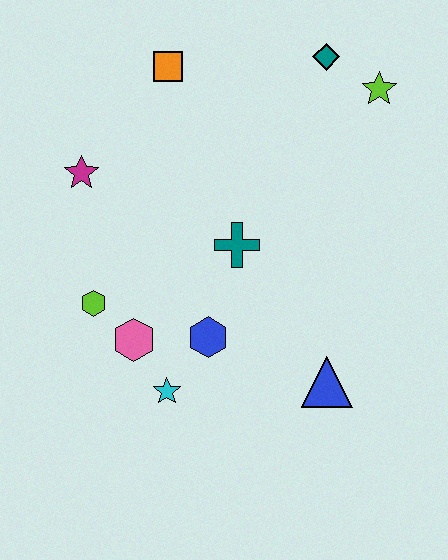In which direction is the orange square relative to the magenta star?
The orange square is above the magenta star.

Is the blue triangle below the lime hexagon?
Yes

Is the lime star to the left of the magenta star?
No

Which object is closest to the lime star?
The teal diamond is closest to the lime star.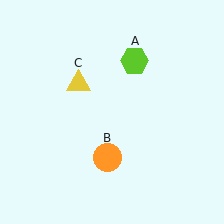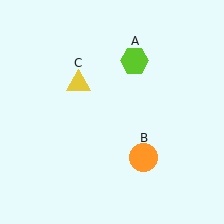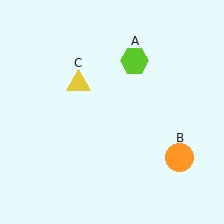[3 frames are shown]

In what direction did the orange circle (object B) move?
The orange circle (object B) moved right.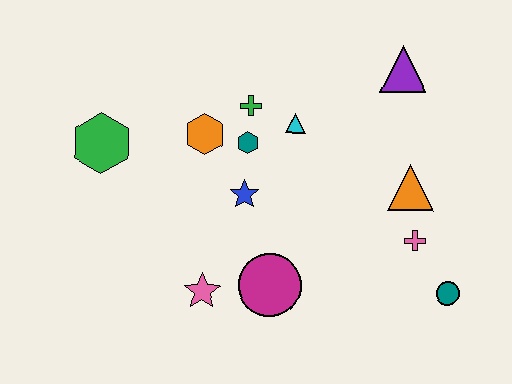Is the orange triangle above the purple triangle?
No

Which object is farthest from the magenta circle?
The purple triangle is farthest from the magenta circle.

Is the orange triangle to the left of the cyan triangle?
No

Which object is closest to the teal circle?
The pink cross is closest to the teal circle.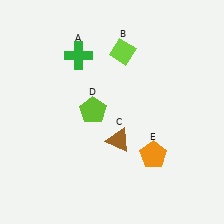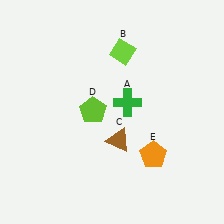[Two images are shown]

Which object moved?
The green cross (A) moved right.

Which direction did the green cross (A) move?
The green cross (A) moved right.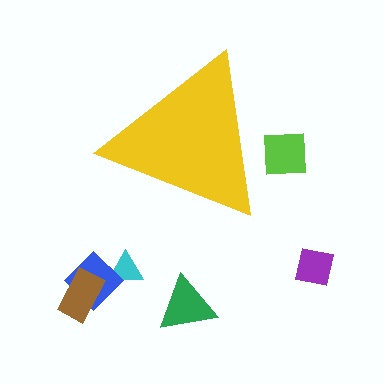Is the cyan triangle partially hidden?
No, the cyan triangle is fully visible.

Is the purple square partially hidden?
No, the purple square is fully visible.